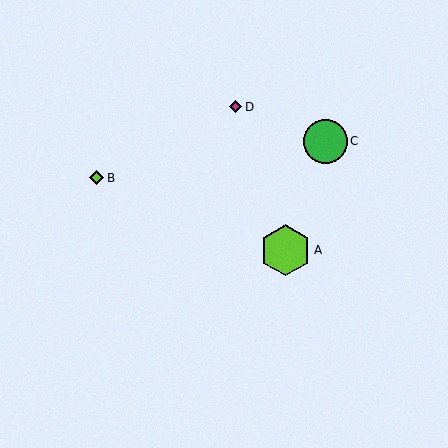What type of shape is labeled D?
Shape D is a magenta diamond.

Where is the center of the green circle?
The center of the green circle is at (325, 141).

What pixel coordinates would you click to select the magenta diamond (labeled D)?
Click at (236, 107) to select the magenta diamond D.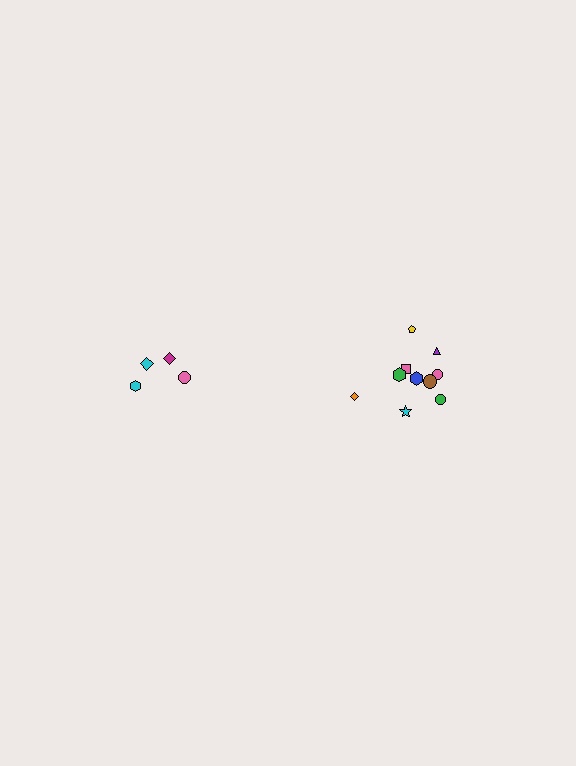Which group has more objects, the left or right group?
The right group.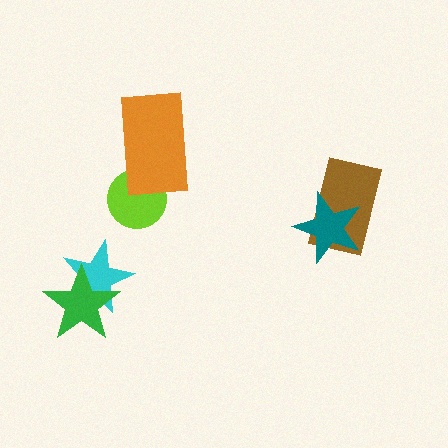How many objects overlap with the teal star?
1 object overlaps with the teal star.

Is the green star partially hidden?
No, no other shape covers it.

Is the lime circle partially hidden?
Yes, it is partially covered by another shape.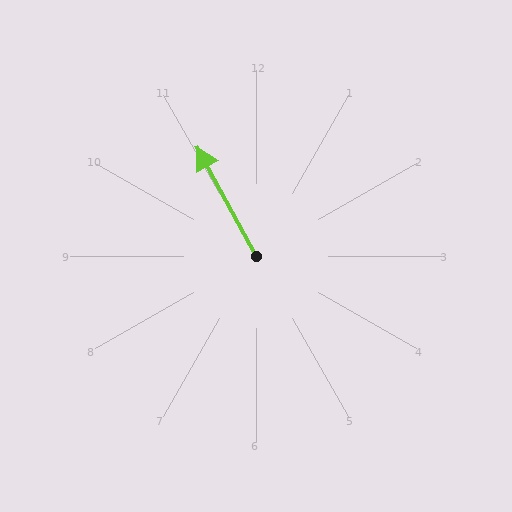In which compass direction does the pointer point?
Northwest.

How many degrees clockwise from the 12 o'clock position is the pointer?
Approximately 331 degrees.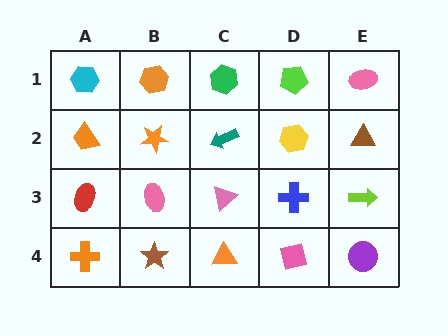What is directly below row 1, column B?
An orange star.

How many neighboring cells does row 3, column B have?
4.